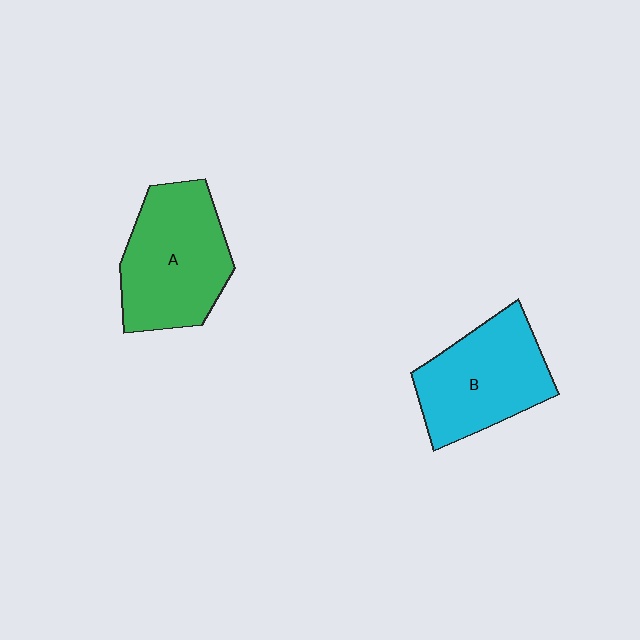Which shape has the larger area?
Shape A (green).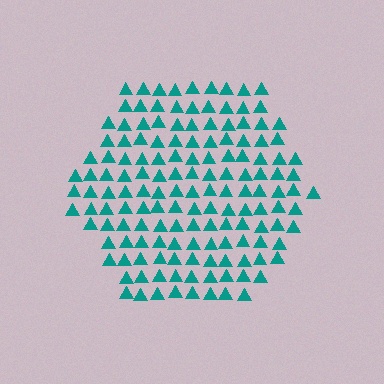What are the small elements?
The small elements are triangles.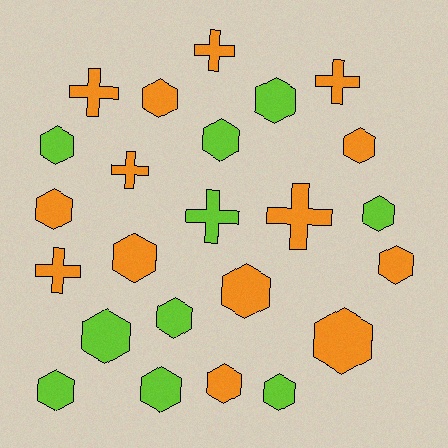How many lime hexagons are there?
There are 9 lime hexagons.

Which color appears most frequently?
Orange, with 14 objects.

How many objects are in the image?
There are 24 objects.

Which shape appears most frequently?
Hexagon, with 17 objects.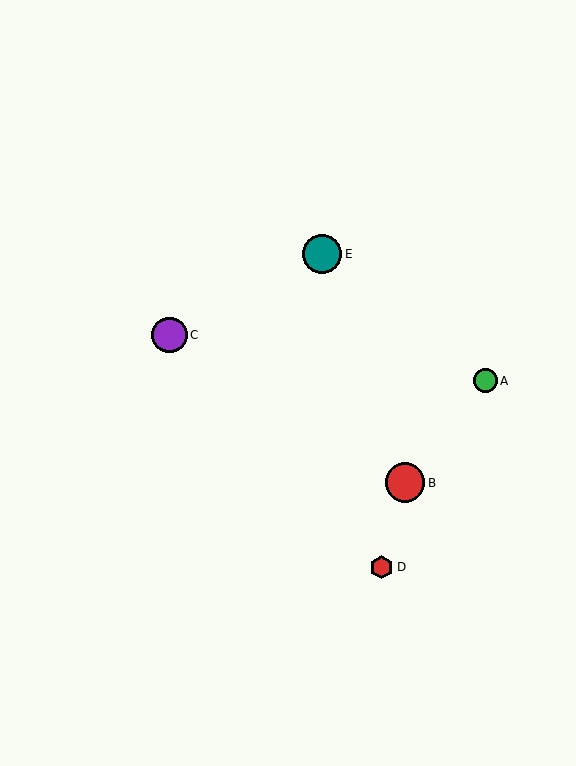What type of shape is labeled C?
Shape C is a purple circle.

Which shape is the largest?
The red circle (labeled B) is the largest.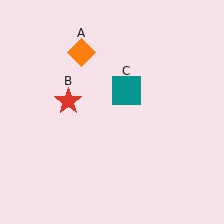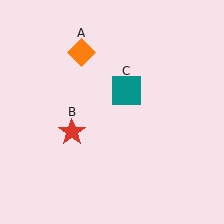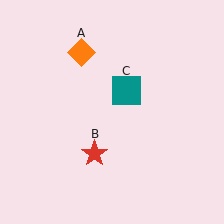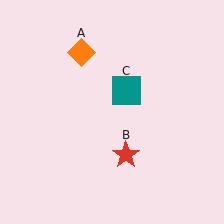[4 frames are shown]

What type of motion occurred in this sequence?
The red star (object B) rotated counterclockwise around the center of the scene.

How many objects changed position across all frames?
1 object changed position: red star (object B).